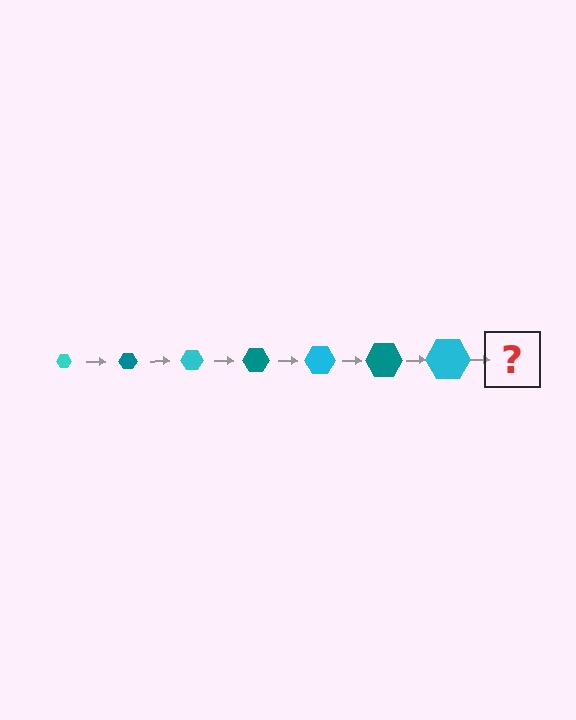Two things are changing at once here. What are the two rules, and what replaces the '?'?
The two rules are that the hexagon grows larger each step and the color cycles through cyan and teal. The '?' should be a teal hexagon, larger than the previous one.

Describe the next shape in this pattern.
It should be a teal hexagon, larger than the previous one.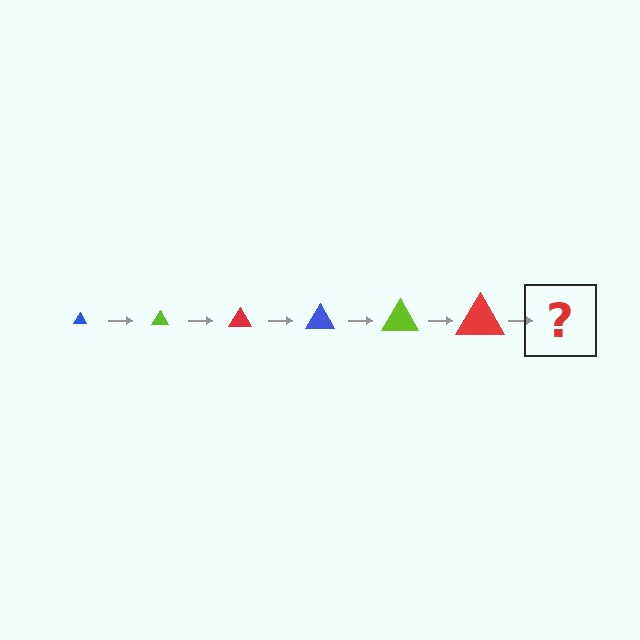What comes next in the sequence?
The next element should be a blue triangle, larger than the previous one.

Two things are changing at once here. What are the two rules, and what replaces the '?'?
The two rules are that the triangle grows larger each step and the color cycles through blue, lime, and red. The '?' should be a blue triangle, larger than the previous one.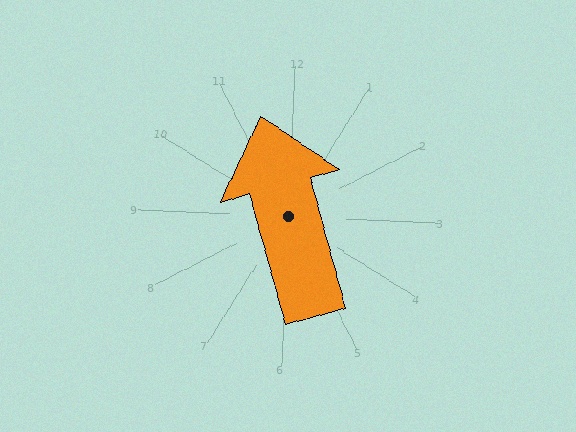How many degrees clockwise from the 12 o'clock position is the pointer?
Approximately 342 degrees.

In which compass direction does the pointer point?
North.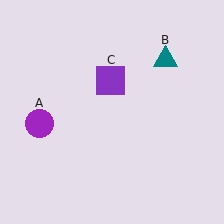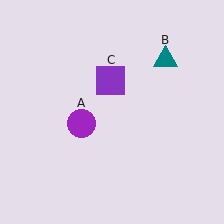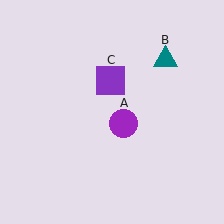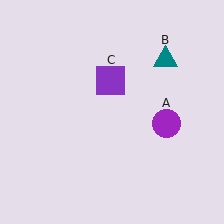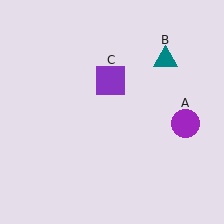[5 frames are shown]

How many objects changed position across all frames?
1 object changed position: purple circle (object A).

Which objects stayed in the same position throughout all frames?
Teal triangle (object B) and purple square (object C) remained stationary.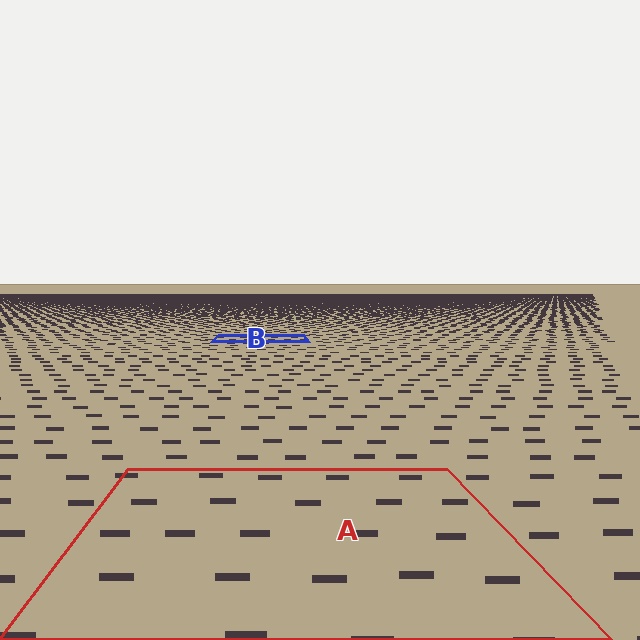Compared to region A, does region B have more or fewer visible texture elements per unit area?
Region B has more texture elements per unit area — they are packed more densely because it is farther away.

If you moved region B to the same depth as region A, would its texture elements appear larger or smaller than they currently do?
They would appear larger. At a closer depth, the same texture elements are projected at a bigger on-screen size.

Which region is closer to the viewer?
Region A is closer. The texture elements there are larger and more spread out.